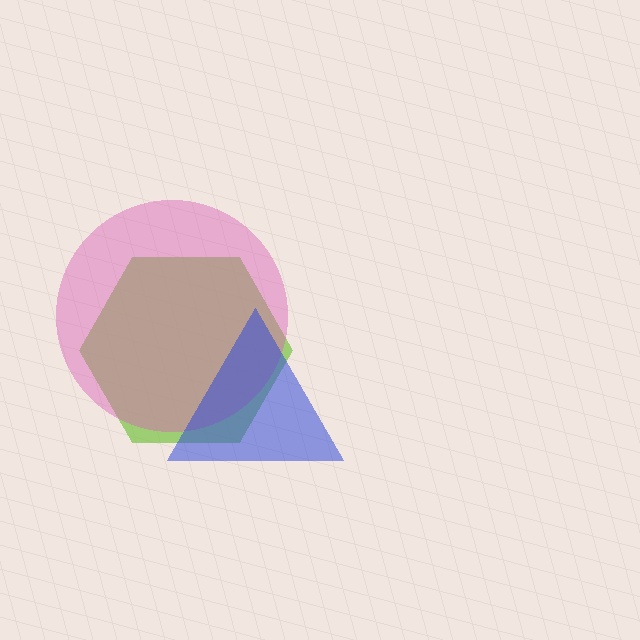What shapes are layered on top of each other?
The layered shapes are: a lime hexagon, a pink circle, a blue triangle.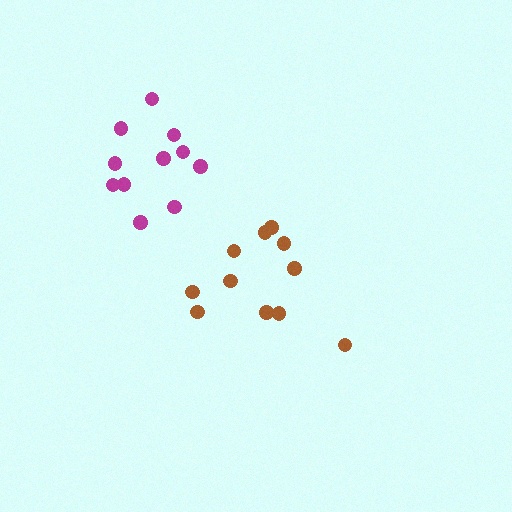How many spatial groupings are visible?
There are 2 spatial groupings.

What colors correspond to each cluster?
The clusters are colored: brown, magenta.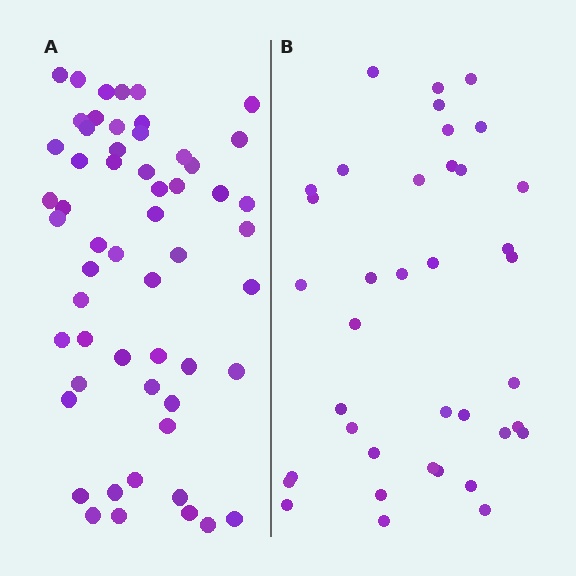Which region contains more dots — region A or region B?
Region A (the left region) has more dots.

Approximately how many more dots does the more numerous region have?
Region A has approximately 20 more dots than region B.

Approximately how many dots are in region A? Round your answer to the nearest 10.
About 60 dots. (The exact count is 56, which rounds to 60.)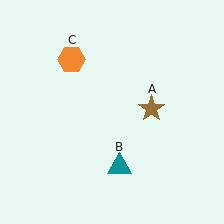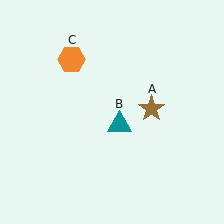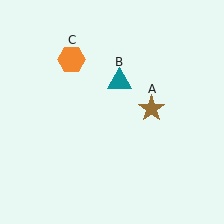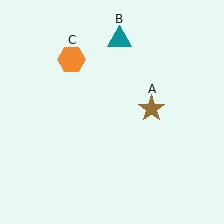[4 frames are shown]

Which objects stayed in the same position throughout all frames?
Brown star (object A) and orange hexagon (object C) remained stationary.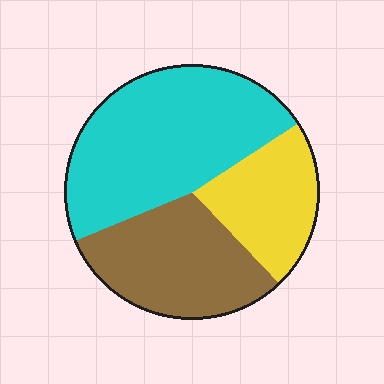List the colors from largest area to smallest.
From largest to smallest: cyan, brown, yellow.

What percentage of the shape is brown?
Brown covers 31% of the shape.